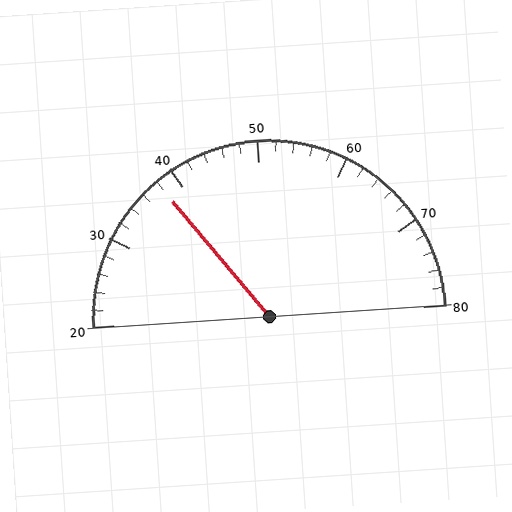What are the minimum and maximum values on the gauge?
The gauge ranges from 20 to 80.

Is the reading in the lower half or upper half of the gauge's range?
The reading is in the lower half of the range (20 to 80).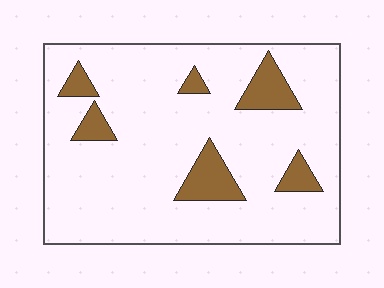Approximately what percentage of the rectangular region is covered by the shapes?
Approximately 15%.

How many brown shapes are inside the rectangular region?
6.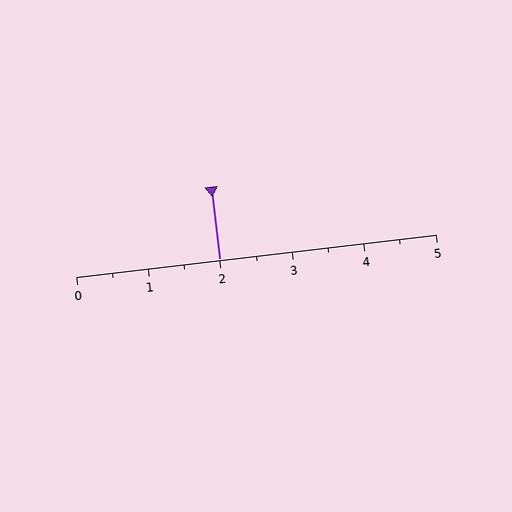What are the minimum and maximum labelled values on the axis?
The axis runs from 0 to 5.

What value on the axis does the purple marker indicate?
The marker indicates approximately 2.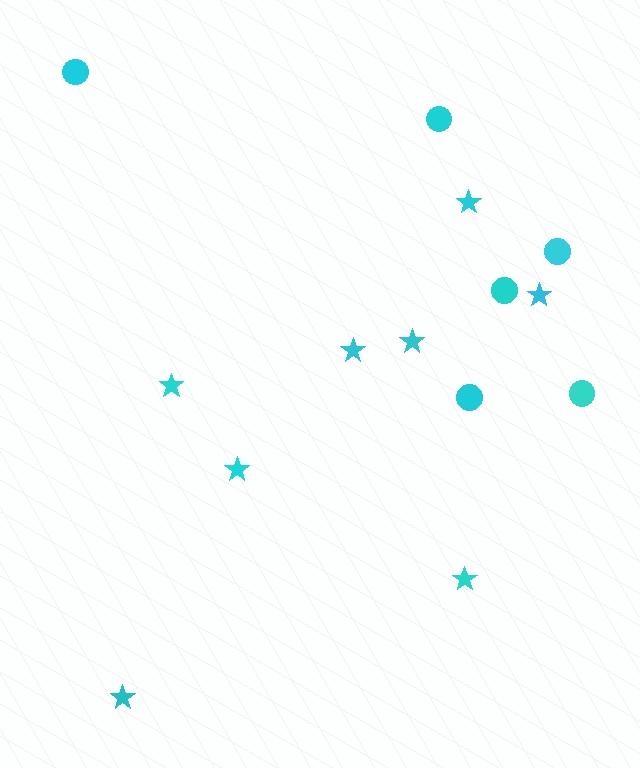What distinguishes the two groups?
There are 2 groups: one group of stars (8) and one group of circles (6).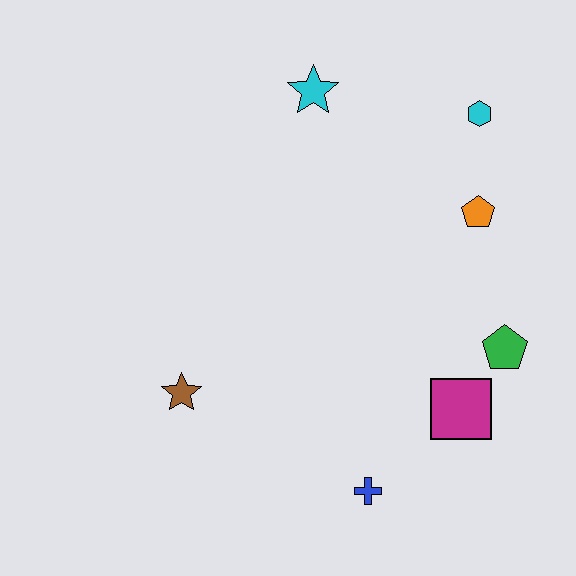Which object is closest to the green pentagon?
The magenta square is closest to the green pentagon.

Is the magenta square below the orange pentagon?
Yes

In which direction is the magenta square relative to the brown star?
The magenta square is to the right of the brown star.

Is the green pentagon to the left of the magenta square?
No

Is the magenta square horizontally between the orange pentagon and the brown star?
Yes